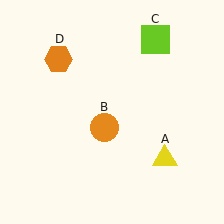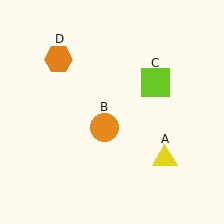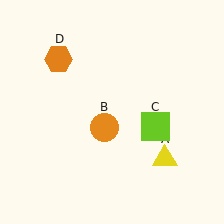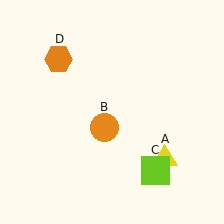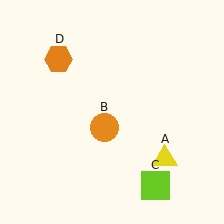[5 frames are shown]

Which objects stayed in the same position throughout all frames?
Yellow triangle (object A) and orange circle (object B) and orange hexagon (object D) remained stationary.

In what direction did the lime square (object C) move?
The lime square (object C) moved down.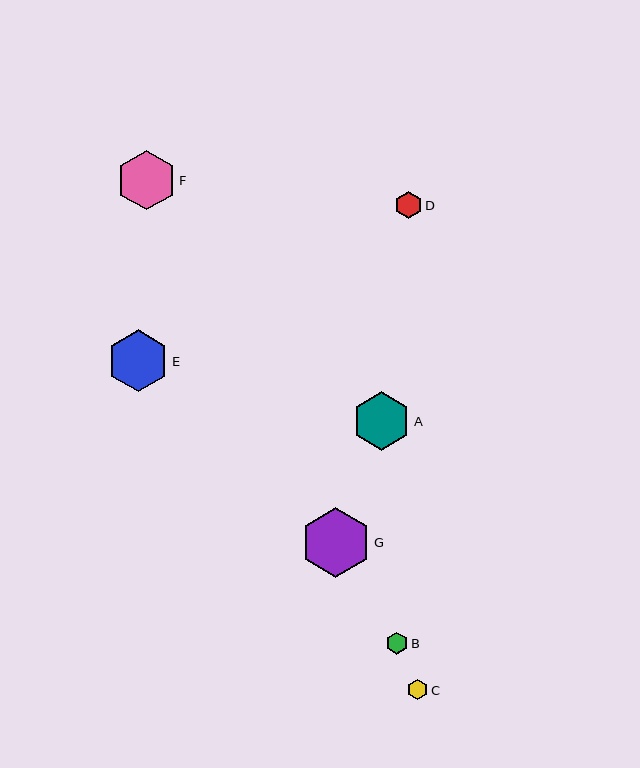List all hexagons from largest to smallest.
From largest to smallest: G, E, F, A, D, B, C.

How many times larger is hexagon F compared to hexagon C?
Hexagon F is approximately 3.0 times the size of hexagon C.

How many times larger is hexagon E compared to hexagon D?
Hexagon E is approximately 2.3 times the size of hexagon D.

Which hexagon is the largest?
Hexagon G is the largest with a size of approximately 69 pixels.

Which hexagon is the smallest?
Hexagon C is the smallest with a size of approximately 20 pixels.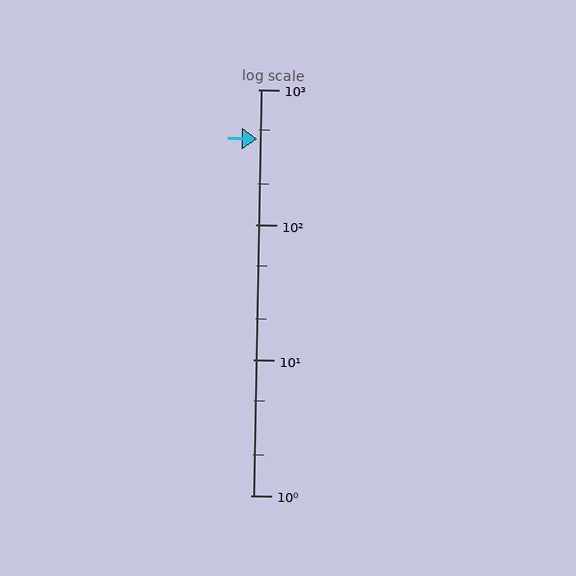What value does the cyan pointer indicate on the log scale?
The pointer indicates approximately 430.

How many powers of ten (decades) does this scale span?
The scale spans 3 decades, from 1 to 1000.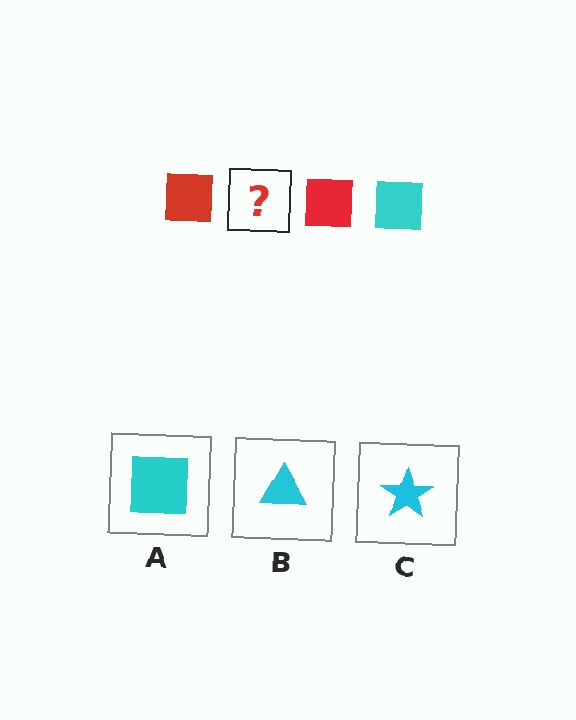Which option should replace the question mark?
Option A.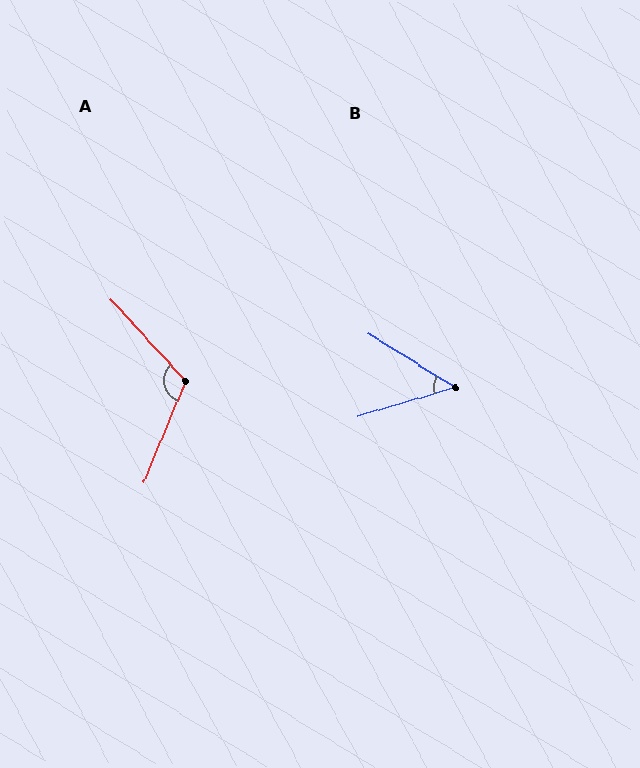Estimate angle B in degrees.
Approximately 49 degrees.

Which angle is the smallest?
B, at approximately 49 degrees.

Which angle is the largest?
A, at approximately 115 degrees.